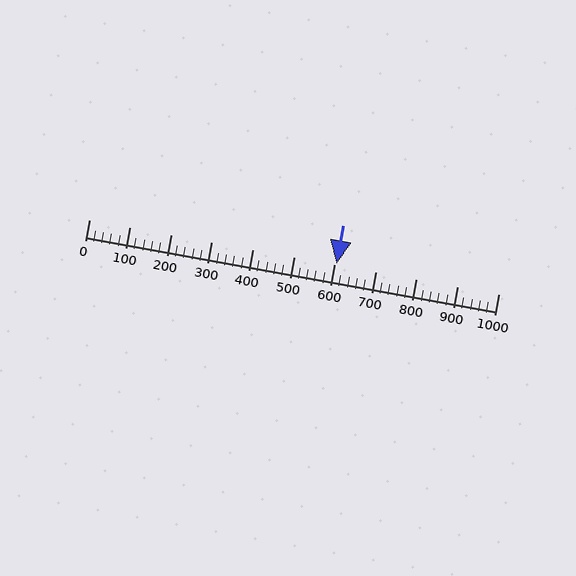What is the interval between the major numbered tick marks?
The major tick marks are spaced 100 units apart.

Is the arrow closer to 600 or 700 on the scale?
The arrow is closer to 600.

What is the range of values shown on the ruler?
The ruler shows values from 0 to 1000.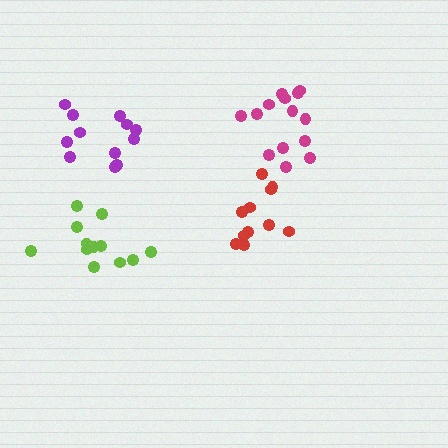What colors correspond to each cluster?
The clusters are colored: lime, red, magenta, purple.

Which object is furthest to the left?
The purple cluster is leftmost.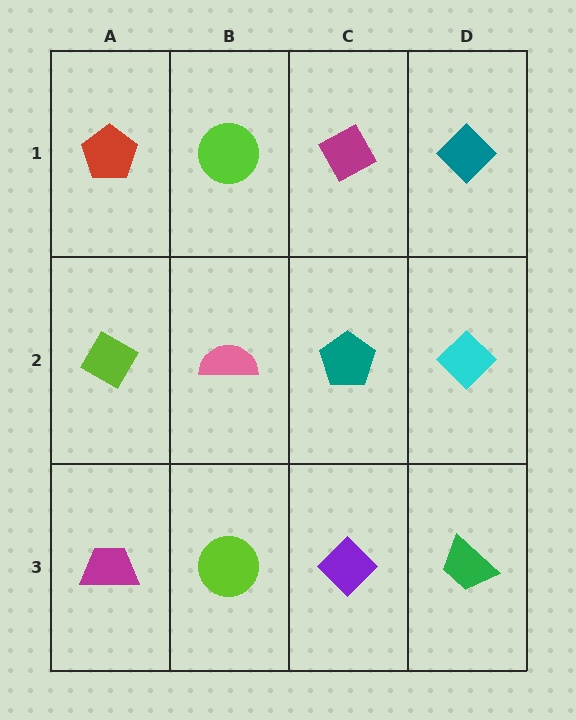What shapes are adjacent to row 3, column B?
A pink semicircle (row 2, column B), a magenta trapezoid (row 3, column A), a purple diamond (row 3, column C).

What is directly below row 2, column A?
A magenta trapezoid.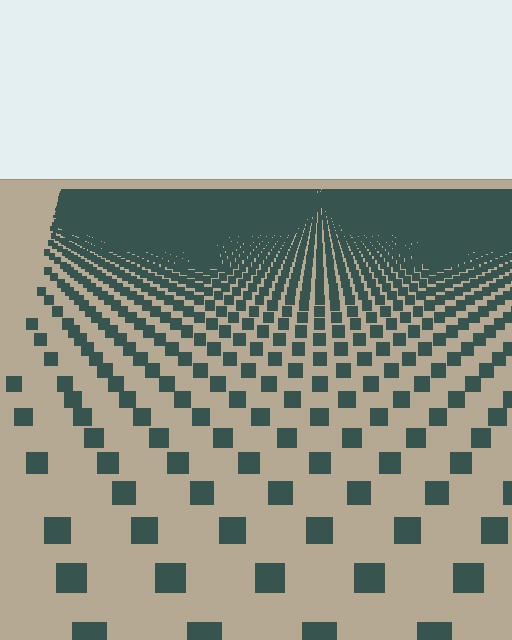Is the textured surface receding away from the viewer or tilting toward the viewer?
The surface is receding away from the viewer. Texture elements get smaller and denser toward the top.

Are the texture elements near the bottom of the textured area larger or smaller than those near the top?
Larger. Near the bottom, elements are closer to the viewer and appear at a bigger on-screen size.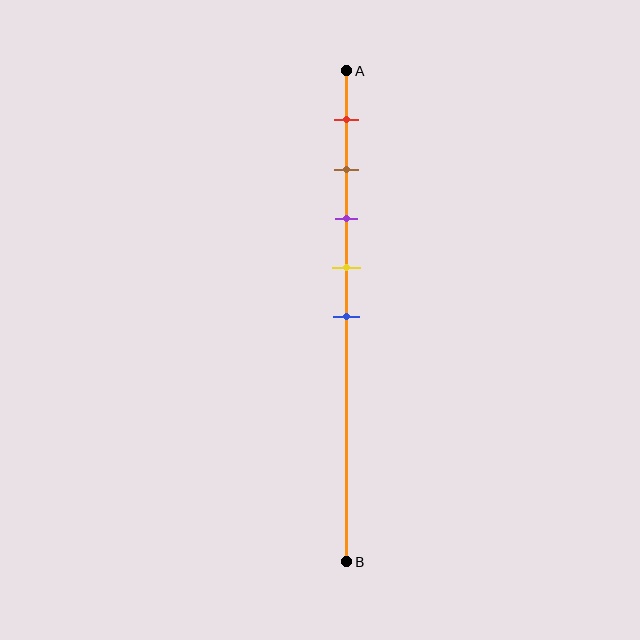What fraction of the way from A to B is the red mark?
The red mark is approximately 10% (0.1) of the way from A to B.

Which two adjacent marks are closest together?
The brown and purple marks are the closest adjacent pair.